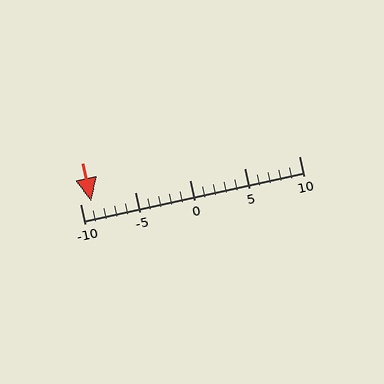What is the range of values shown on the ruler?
The ruler shows values from -10 to 10.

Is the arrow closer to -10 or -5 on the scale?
The arrow is closer to -10.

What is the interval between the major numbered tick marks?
The major tick marks are spaced 5 units apart.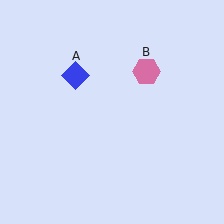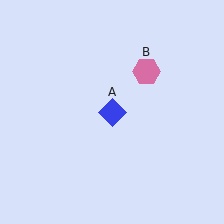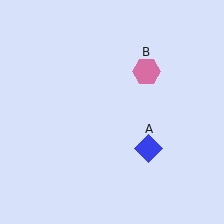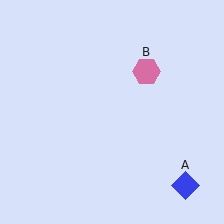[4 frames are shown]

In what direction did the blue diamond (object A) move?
The blue diamond (object A) moved down and to the right.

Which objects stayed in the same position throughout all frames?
Pink hexagon (object B) remained stationary.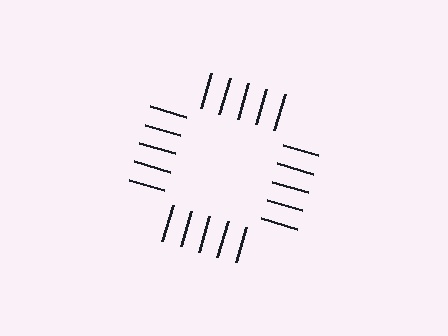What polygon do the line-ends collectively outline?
An illusory square — the line segments terminate on its edges but no continuous stroke is drawn.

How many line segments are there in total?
20 — 5 along each of the 4 edges.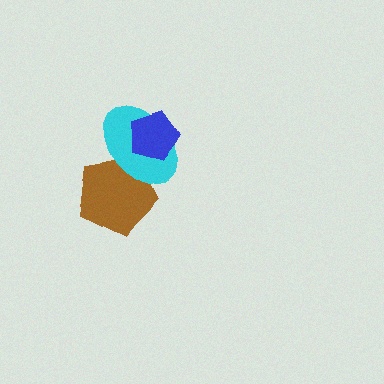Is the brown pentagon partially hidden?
Yes, it is partially covered by another shape.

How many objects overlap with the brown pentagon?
1 object overlaps with the brown pentagon.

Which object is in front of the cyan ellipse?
The blue pentagon is in front of the cyan ellipse.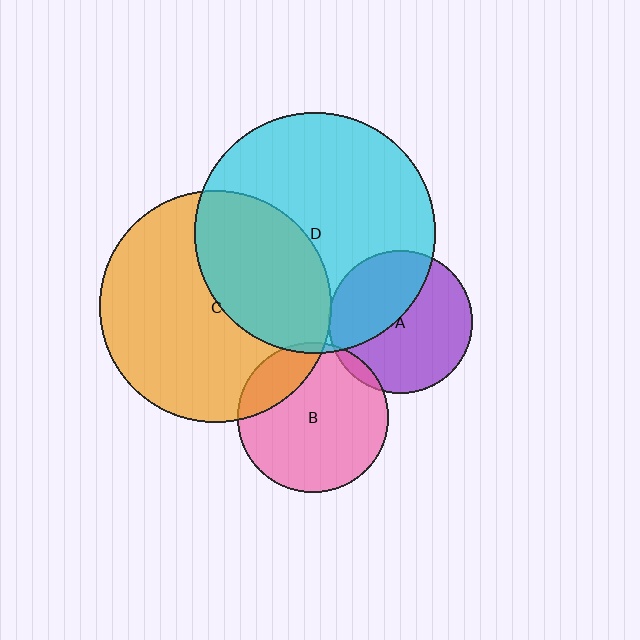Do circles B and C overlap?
Yes.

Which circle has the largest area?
Circle D (cyan).